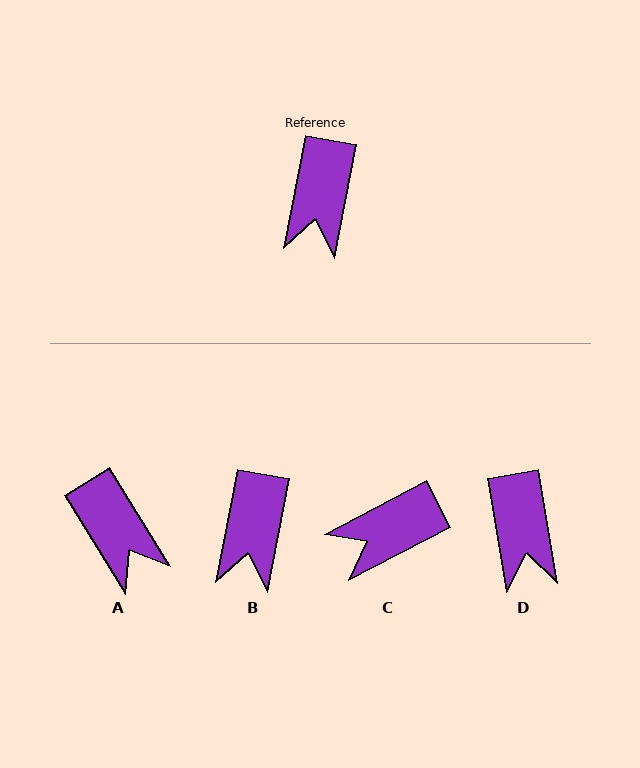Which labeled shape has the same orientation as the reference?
B.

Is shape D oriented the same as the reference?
No, it is off by about 20 degrees.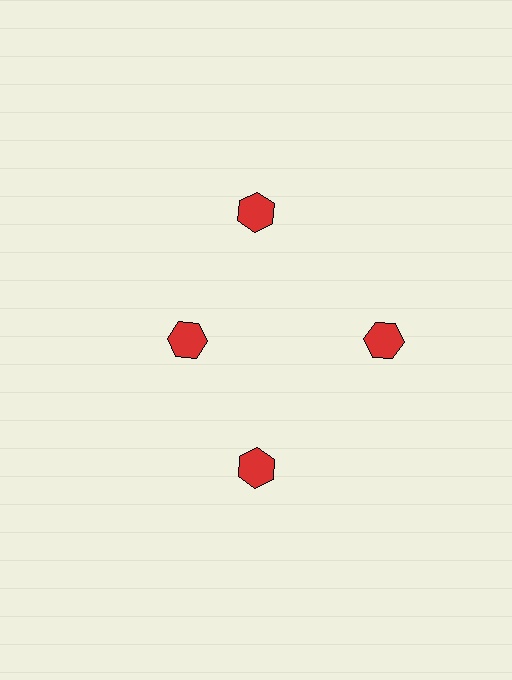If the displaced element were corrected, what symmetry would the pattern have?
It would have 4-fold rotational symmetry — the pattern would map onto itself every 90 degrees.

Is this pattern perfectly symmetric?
No. The 4 red hexagons are arranged in a ring, but one element near the 9 o'clock position is pulled inward toward the center, breaking the 4-fold rotational symmetry.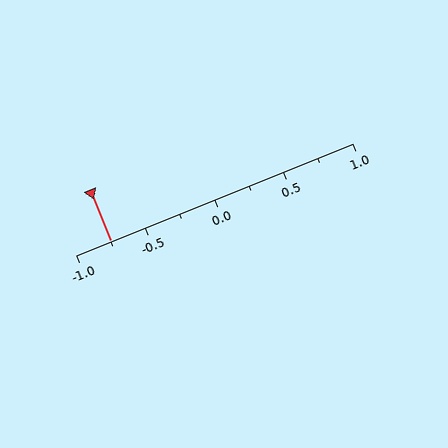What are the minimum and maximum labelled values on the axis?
The axis runs from -1.0 to 1.0.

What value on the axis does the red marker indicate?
The marker indicates approximately -0.75.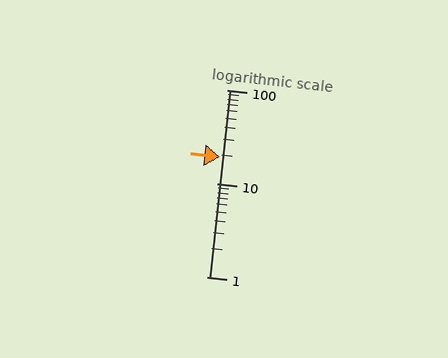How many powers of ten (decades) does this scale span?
The scale spans 2 decades, from 1 to 100.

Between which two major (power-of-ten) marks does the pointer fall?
The pointer is between 10 and 100.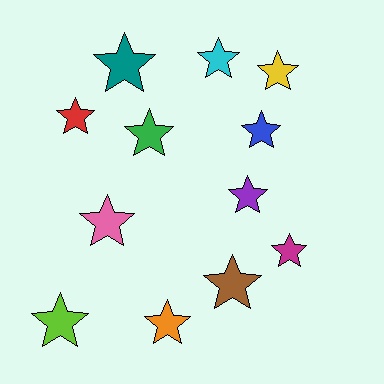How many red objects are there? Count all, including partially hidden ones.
There is 1 red object.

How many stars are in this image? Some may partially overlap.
There are 12 stars.